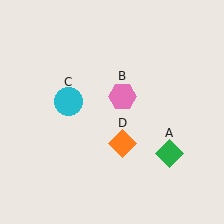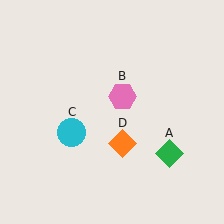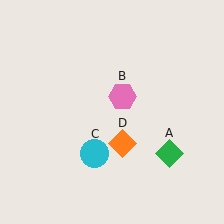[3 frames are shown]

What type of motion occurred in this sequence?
The cyan circle (object C) rotated counterclockwise around the center of the scene.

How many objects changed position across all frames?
1 object changed position: cyan circle (object C).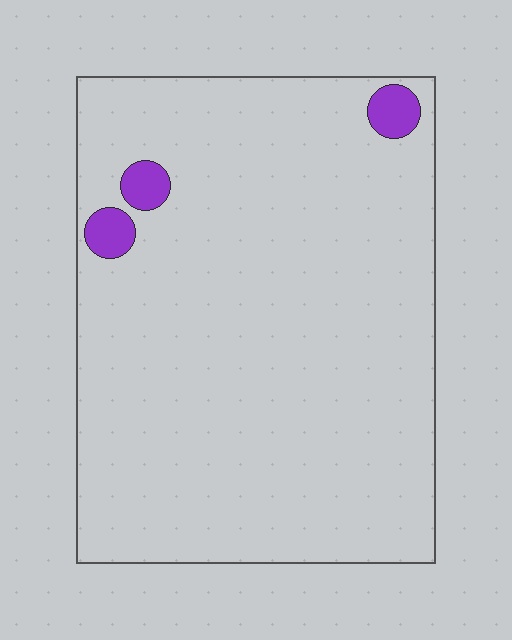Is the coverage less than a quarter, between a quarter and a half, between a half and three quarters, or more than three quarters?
Less than a quarter.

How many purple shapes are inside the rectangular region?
3.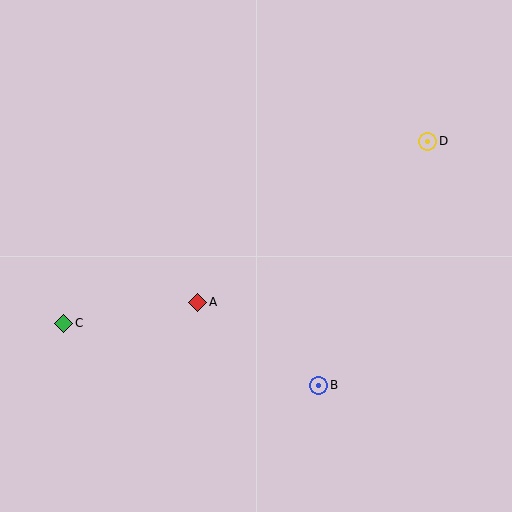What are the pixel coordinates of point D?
Point D is at (428, 141).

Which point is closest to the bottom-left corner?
Point C is closest to the bottom-left corner.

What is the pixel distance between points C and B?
The distance between C and B is 263 pixels.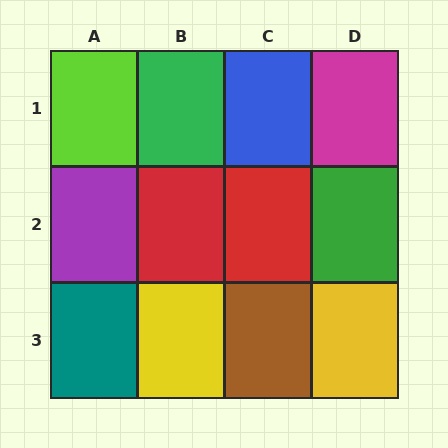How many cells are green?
2 cells are green.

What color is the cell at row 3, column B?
Yellow.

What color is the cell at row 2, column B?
Red.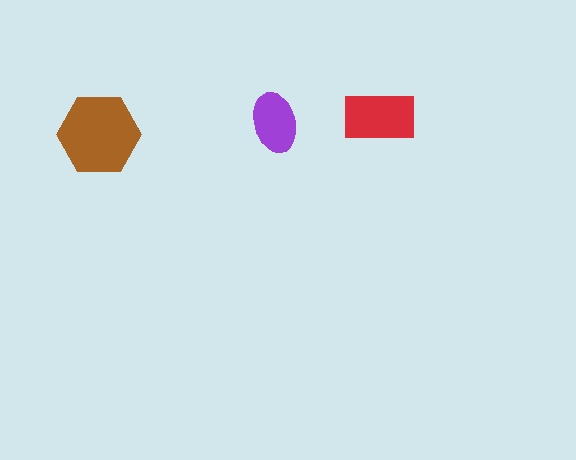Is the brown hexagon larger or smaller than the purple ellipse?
Larger.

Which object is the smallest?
The purple ellipse.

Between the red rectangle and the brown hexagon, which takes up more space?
The brown hexagon.